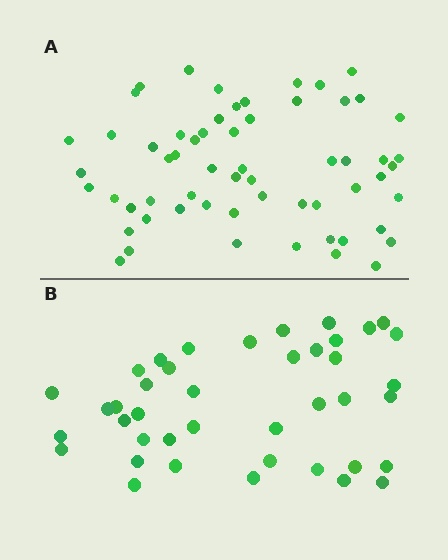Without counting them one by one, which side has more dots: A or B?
Region A (the top region) has more dots.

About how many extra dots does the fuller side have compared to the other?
Region A has approximately 20 more dots than region B.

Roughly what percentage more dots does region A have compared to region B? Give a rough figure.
About 45% more.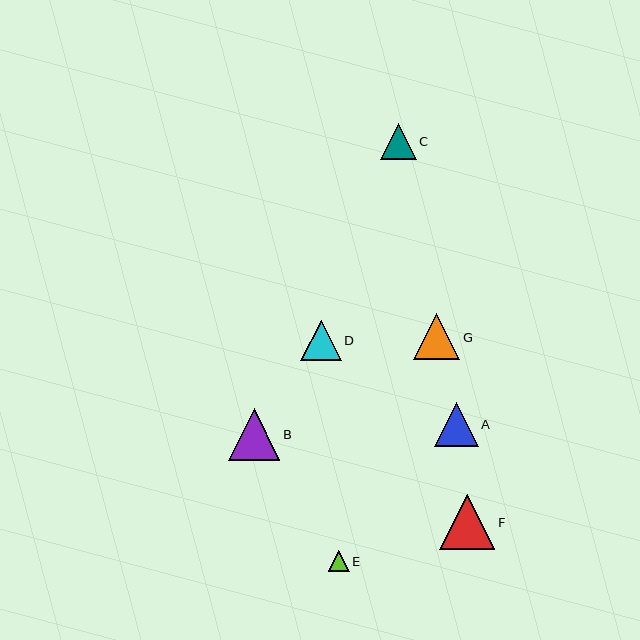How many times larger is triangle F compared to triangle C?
Triangle F is approximately 1.5 times the size of triangle C.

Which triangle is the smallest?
Triangle E is the smallest with a size of approximately 21 pixels.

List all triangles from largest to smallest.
From largest to smallest: F, B, G, A, D, C, E.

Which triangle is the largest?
Triangle F is the largest with a size of approximately 55 pixels.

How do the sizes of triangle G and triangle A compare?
Triangle G and triangle A are approximately the same size.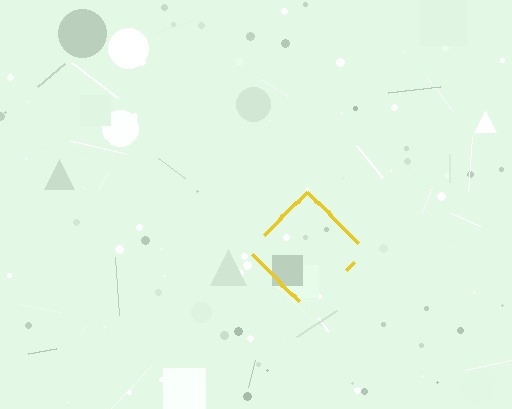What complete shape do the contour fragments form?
The contour fragments form a diamond.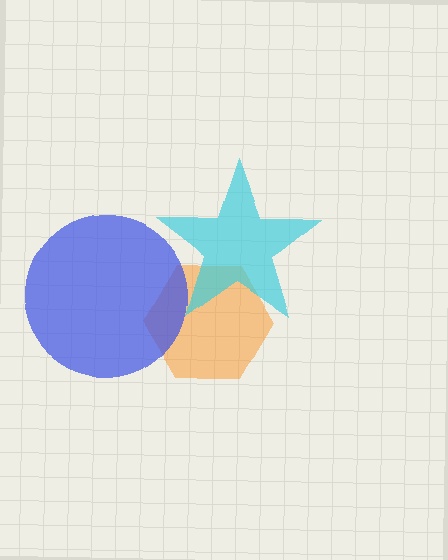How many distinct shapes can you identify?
There are 3 distinct shapes: an orange hexagon, a blue circle, a cyan star.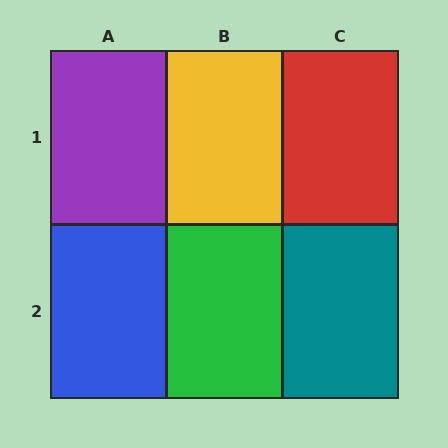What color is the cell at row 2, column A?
Blue.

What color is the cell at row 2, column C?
Teal.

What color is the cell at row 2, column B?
Green.